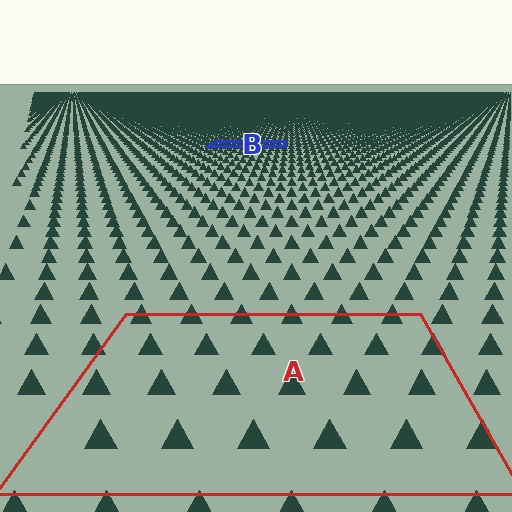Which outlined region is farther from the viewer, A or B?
Region B is farther from the viewer — the texture elements inside it appear smaller and more densely packed.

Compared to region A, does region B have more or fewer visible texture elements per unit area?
Region B has more texture elements per unit area — they are packed more densely because it is farther away.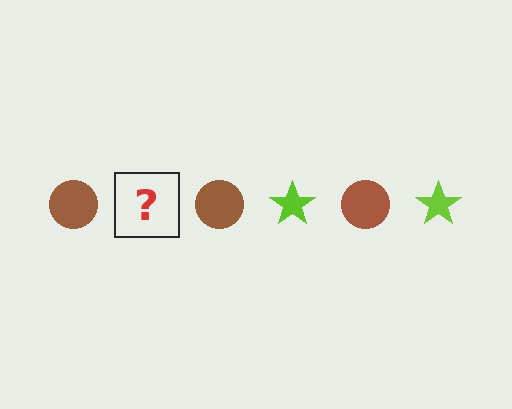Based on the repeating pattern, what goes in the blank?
The blank should be a lime star.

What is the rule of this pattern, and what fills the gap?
The rule is that the pattern alternates between brown circle and lime star. The gap should be filled with a lime star.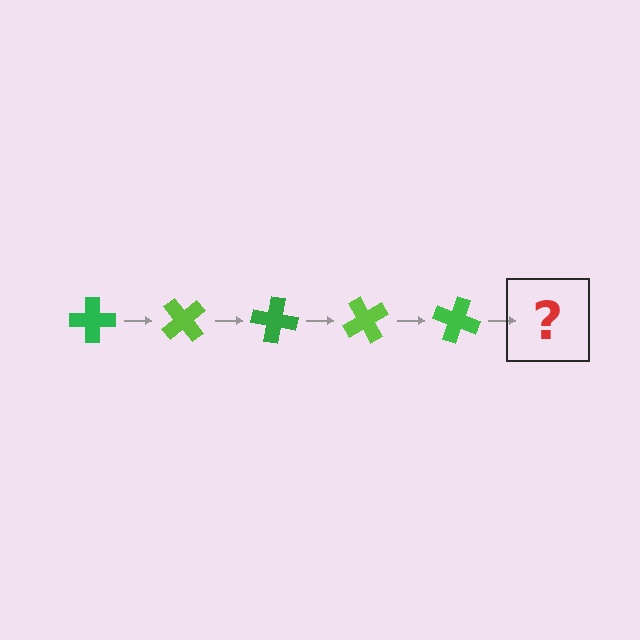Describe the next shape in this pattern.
It should be a lime cross, rotated 250 degrees from the start.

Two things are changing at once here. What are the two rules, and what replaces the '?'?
The two rules are that it rotates 50 degrees each step and the color cycles through green and lime. The '?' should be a lime cross, rotated 250 degrees from the start.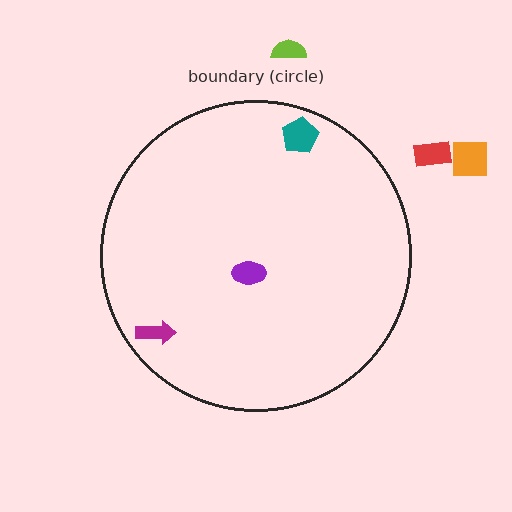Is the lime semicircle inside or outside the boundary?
Outside.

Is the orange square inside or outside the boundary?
Outside.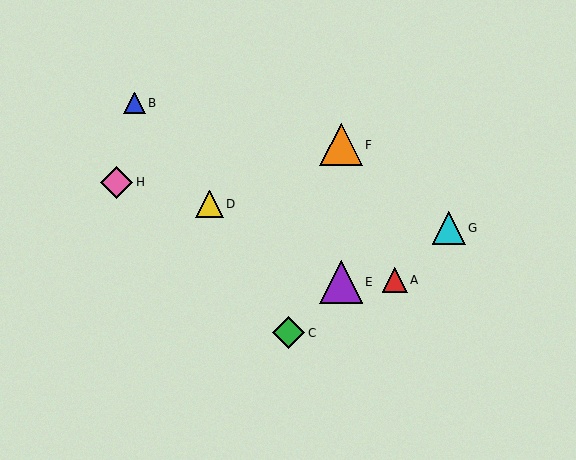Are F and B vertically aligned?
No, F is at x≈341 and B is at x≈135.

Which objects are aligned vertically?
Objects E, F are aligned vertically.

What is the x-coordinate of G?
Object G is at x≈449.